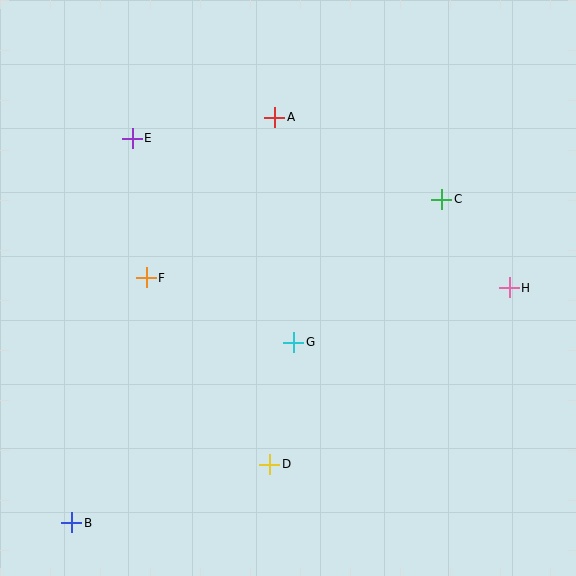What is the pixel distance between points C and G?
The distance between C and G is 206 pixels.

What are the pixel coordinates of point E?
Point E is at (132, 138).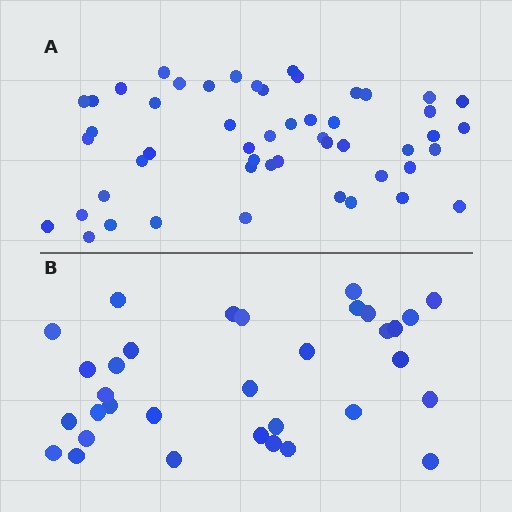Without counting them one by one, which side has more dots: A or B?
Region A (the top region) has more dots.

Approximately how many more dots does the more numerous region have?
Region A has approximately 20 more dots than region B.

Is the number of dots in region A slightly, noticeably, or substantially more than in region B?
Region A has substantially more. The ratio is roughly 1.5 to 1.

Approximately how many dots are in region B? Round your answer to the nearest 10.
About 30 dots. (The exact count is 33, which rounds to 30.)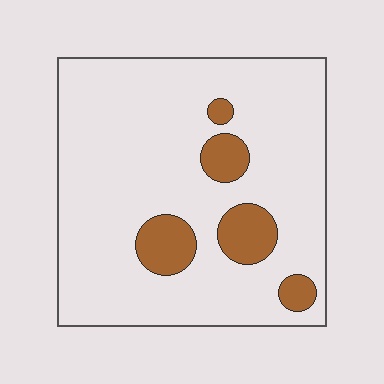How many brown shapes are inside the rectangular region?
5.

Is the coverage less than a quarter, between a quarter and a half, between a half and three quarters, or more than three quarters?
Less than a quarter.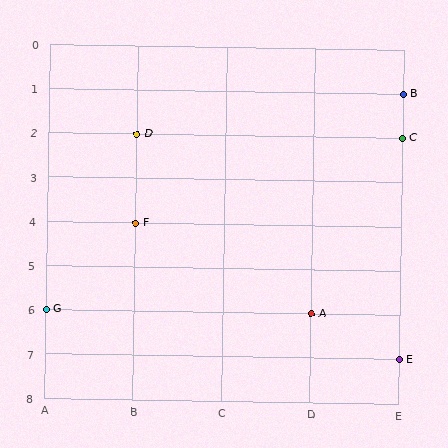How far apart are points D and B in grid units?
Points D and B are 3 columns and 1 row apart (about 3.2 grid units diagonally).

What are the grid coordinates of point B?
Point B is at grid coordinates (E, 1).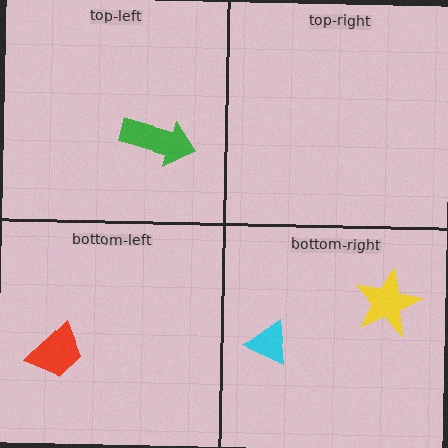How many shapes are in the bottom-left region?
1.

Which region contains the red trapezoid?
The bottom-left region.